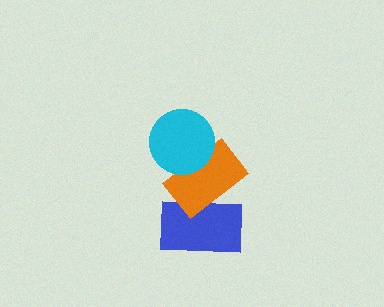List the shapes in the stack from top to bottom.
From top to bottom: the cyan circle, the orange rectangle, the blue rectangle.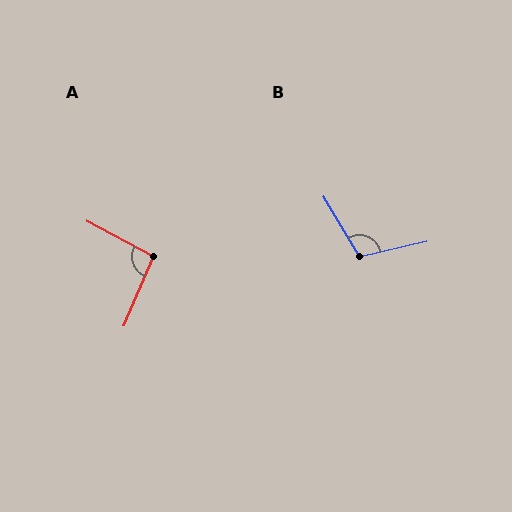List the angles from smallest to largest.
A (96°), B (108°).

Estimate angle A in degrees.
Approximately 96 degrees.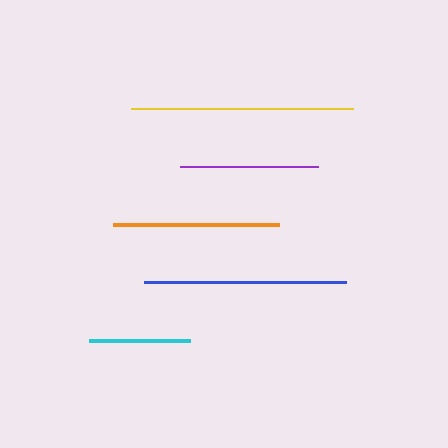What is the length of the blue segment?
The blue segment is approximately 202 pixels long.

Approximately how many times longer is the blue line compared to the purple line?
The blue line is approximately 1.5 times the length of the purple line.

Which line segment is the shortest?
The cyan line is the shortest at approximately 101 pixels.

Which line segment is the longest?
The yellow line is the longest at approximately 222 pixels.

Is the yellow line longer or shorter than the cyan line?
The yellow line is longer than the cyan line.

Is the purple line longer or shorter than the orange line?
The orange line is longer than the purple line.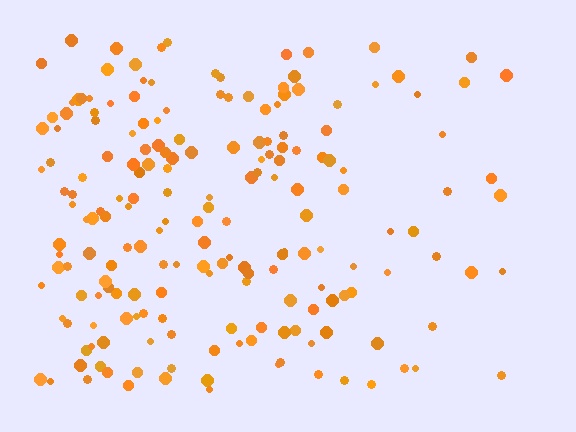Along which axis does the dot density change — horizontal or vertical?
Horizontal.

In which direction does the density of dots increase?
From right to left, with the left side densest.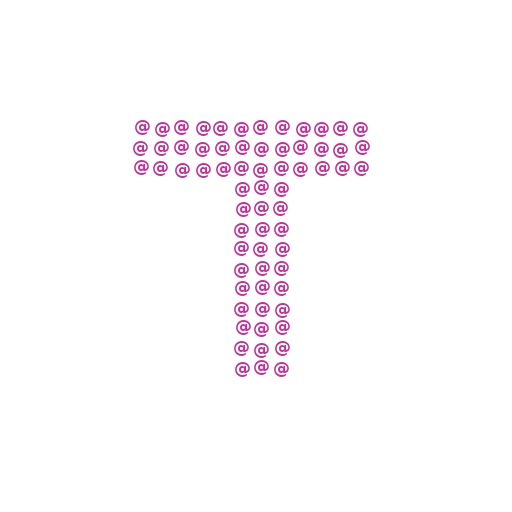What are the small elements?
The small elements are at signs.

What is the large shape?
The large shape is the letter T.